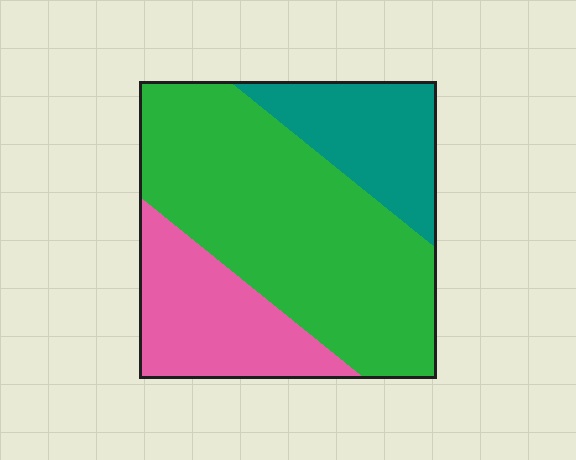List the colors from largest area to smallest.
From largest to smallest: green, pink, teal.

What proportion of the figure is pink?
Pink takes up about one quarter (1/4) of the figure.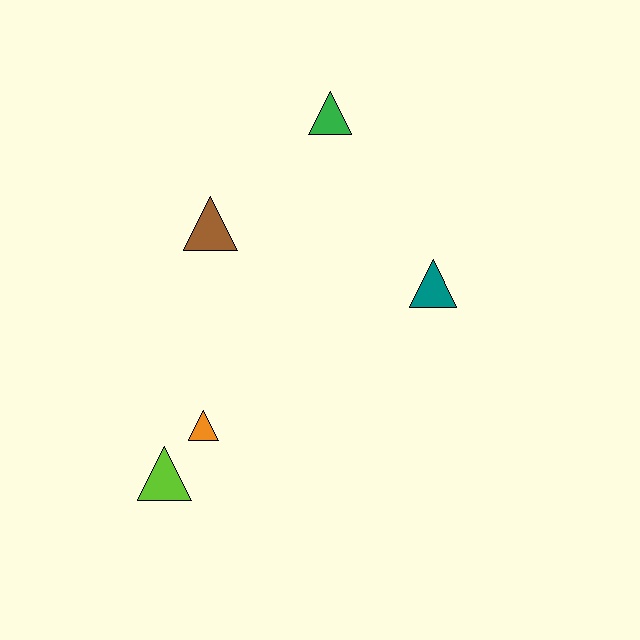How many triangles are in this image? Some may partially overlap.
There are 5 triangles.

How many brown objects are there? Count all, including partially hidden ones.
There is 1 brown object.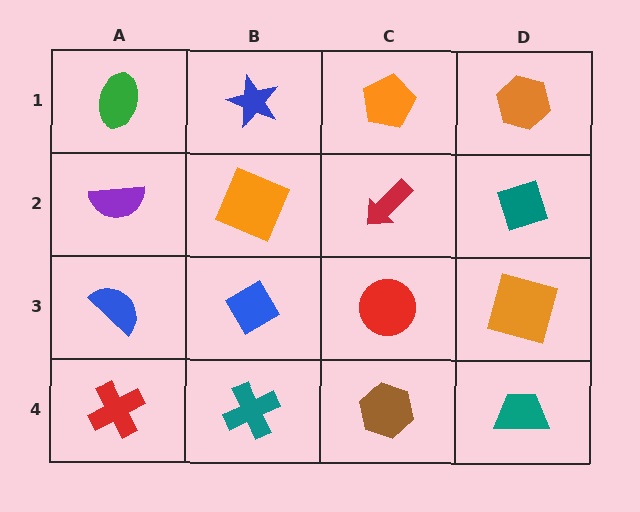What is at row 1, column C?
An orange pentagon.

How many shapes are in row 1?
4 shapes.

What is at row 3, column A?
A blue semicircle.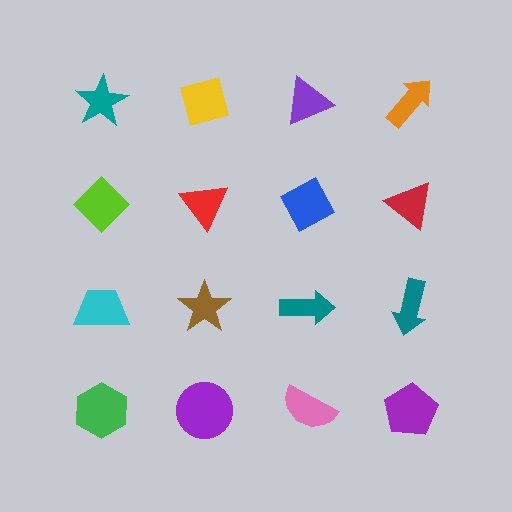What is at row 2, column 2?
A red triangle.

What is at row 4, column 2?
A purple circle.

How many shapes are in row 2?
4 shapes.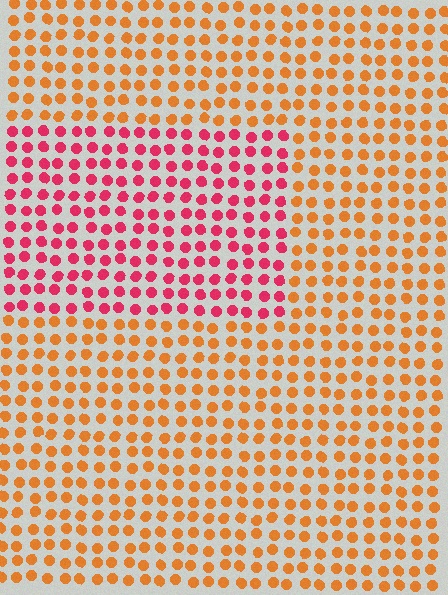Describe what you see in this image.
The image is filled with small orange elements in a uniform arrangement. A rectangle-shaped region is visible where the elements are tinted to a slightly different hue, forming a subtle color boundary.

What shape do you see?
I see a rectangle.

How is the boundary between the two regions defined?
The boundary is defined purely by a slight shift in hue (about 46 degrees). Spacing, size, and orientation are identical on both sides.